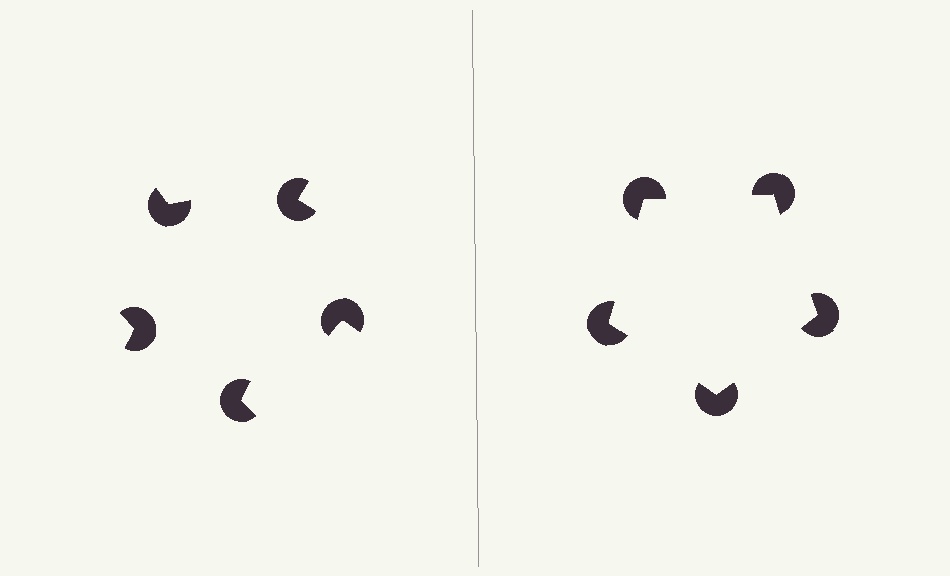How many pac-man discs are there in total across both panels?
10 — 5 on each side.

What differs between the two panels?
The pac-man discs are positioned identically on both sides; only the wedge orientations differ. On the right they align to a pentagon; on the left they are misaligned.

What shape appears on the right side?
An illusory pentagon.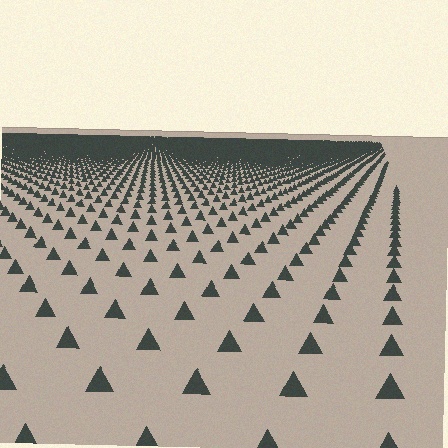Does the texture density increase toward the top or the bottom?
Density increases toward the top.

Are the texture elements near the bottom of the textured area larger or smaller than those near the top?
Larger. Near the bottom, elements are closer to the viewer and appear at a bigger on-screen size.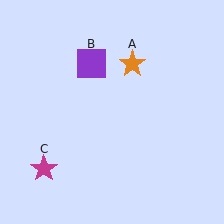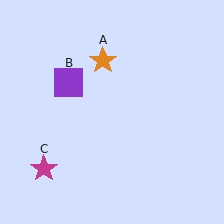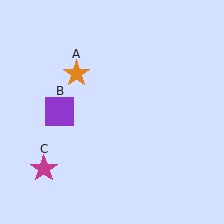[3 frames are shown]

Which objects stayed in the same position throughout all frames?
Magenta star (object C) remained stationary.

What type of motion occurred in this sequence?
The orange star (object A), purple square (object B) rotated counterclockwise around the center of the scene.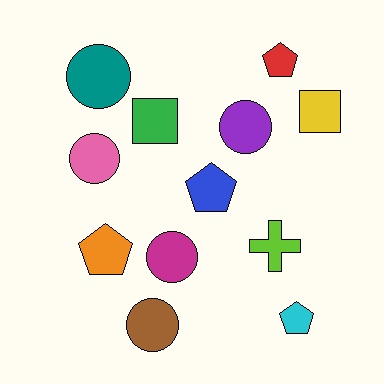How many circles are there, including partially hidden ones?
There are 5 circles.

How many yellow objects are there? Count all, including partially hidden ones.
There is 1 yellow object.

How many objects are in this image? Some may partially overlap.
There are 12 objects.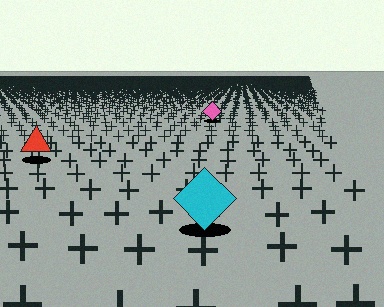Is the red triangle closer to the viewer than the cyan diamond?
No. The cyan diamond is closer — you can tell from the texture gradient: the ground texture is coarser near it.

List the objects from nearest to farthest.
From nearest to farthest: the cyan diamond, the red triangle, the pink diamond.